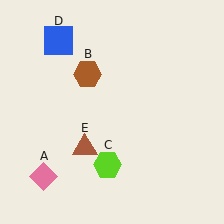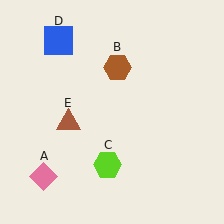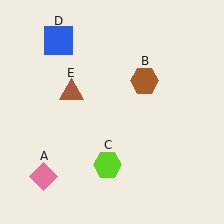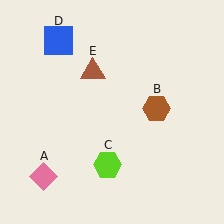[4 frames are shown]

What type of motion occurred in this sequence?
The brown hexagon (object B), brown triangle (object E) rotated clockwise around the center of the scene.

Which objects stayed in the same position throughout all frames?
Pink diamond (object A) and lime hexagon (object C) and blue square (object D) remained stationary.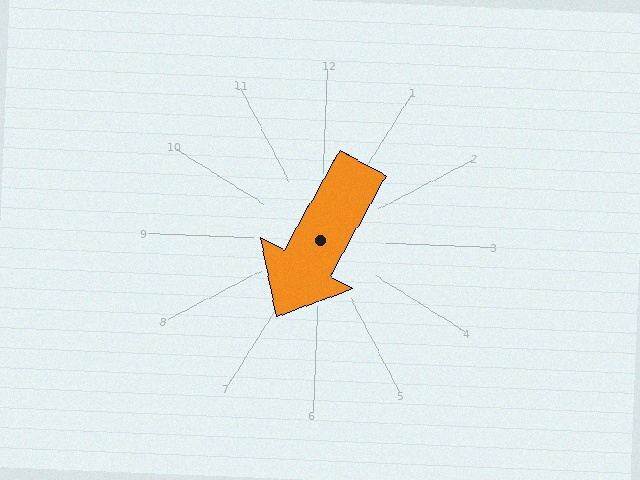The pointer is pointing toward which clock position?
Roughly 7 o'clock.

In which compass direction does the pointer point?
Southwest.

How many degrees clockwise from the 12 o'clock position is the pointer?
Approximately 207 degrees.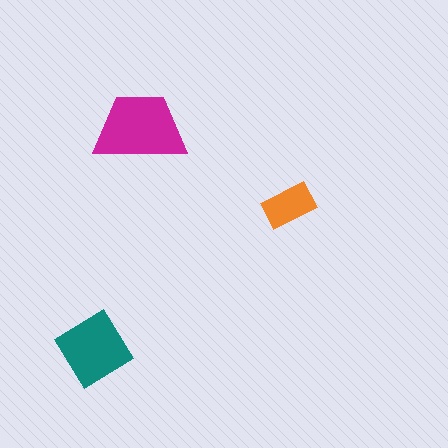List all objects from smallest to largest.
The orange rectangle, the teal diamond, the magenta trapezoid.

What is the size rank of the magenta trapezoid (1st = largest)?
1st.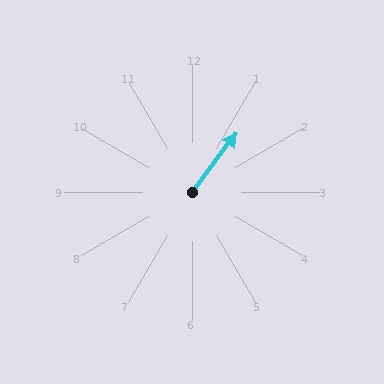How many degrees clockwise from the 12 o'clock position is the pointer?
Approximately 37 degrees.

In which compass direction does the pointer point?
Northeast.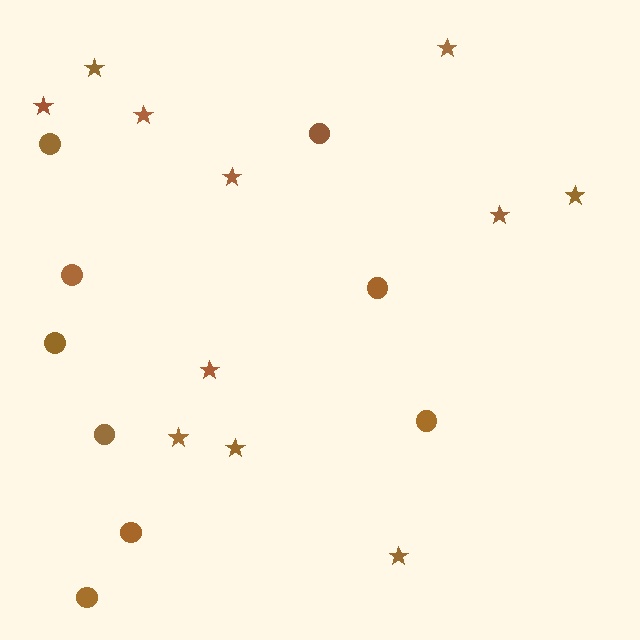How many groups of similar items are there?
There are 2 groups: one group of stars (11) and one group of circles (9).